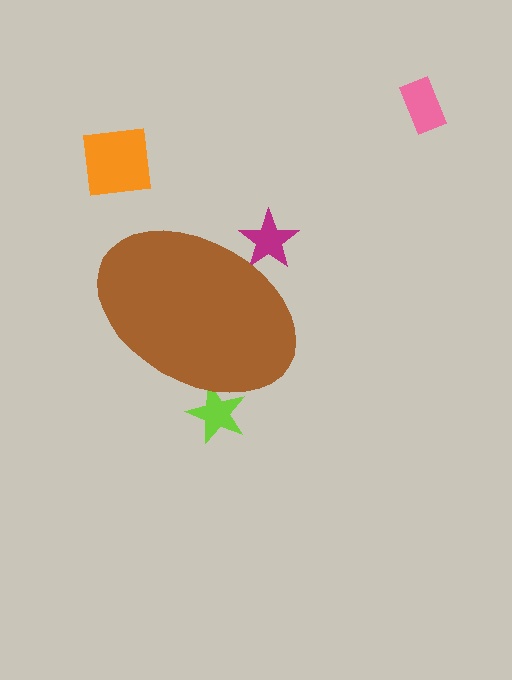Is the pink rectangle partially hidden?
No, the pink rectangle is fully visible.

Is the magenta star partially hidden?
Yes, the magenta star is partially hidden behind the brown ellipse.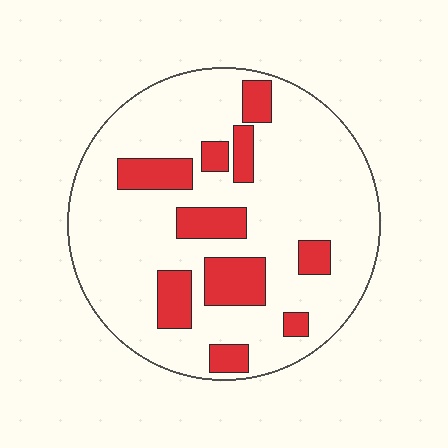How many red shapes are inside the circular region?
10.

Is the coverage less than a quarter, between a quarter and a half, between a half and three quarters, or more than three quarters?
Less than a quarter.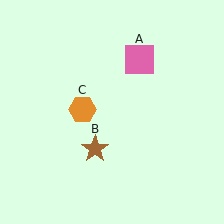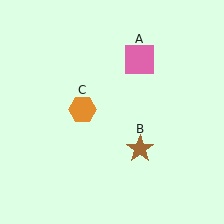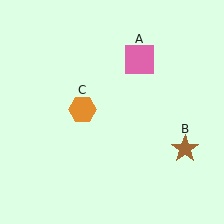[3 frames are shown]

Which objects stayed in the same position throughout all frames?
Pink square (object A) and orange hexagon (object C) remained stationary.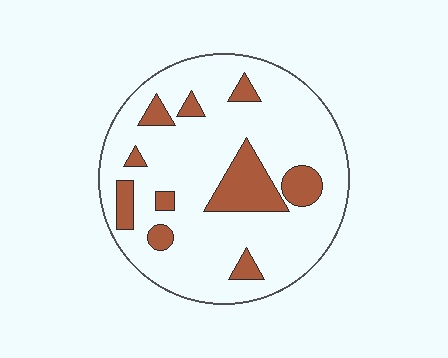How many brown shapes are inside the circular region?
10.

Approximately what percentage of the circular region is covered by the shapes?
Approximately 20%.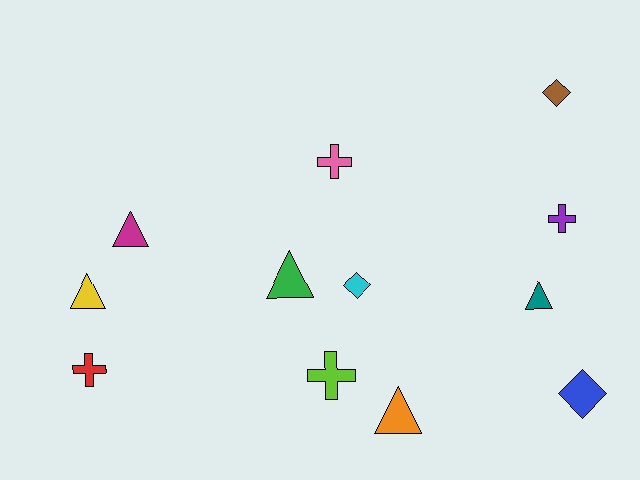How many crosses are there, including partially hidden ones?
There are 4 crosses.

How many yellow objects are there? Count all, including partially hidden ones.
There is 1 yellow object.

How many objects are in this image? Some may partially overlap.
There are 12 objects.